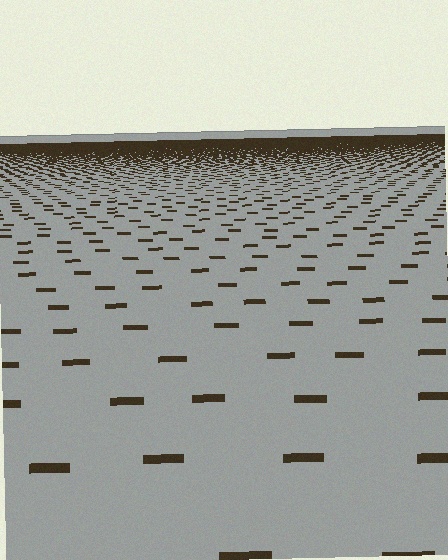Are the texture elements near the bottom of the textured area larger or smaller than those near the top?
Larger. Near the bottom, elements are closer to the viewer and appear at a bigger on-screen size.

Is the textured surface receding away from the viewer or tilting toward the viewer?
The surface is receding away from the viewer. Texture elements get smaller and denser toward the top.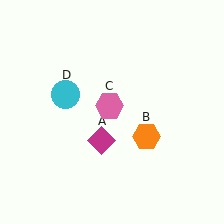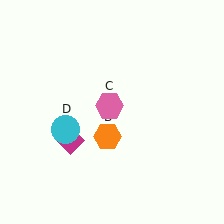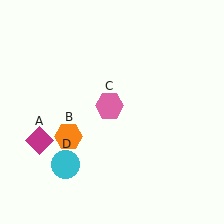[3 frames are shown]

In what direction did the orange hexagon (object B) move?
The orange hexagon (object B) moved left.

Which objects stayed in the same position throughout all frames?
Pink hexagon (object C) remained stationary.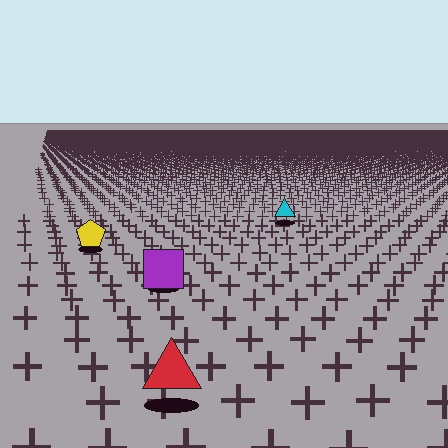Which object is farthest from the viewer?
The cyan triangle is farthest from the viewer. It appears smaller and the ground texture around it is denser.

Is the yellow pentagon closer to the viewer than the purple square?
No. The purple square is closer — you can tell from the texture gradient: the ground texture is coarser near it.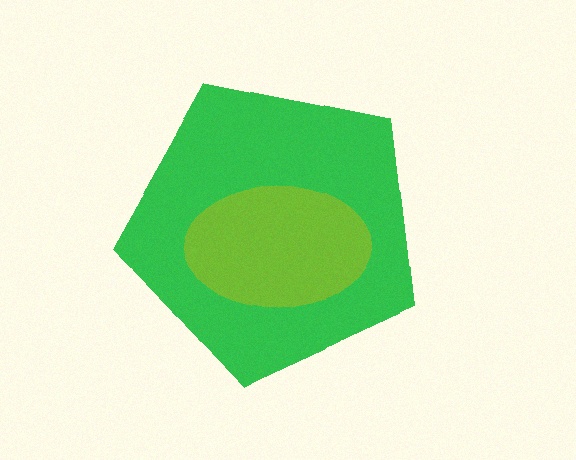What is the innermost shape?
The lime ellipse.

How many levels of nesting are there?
2.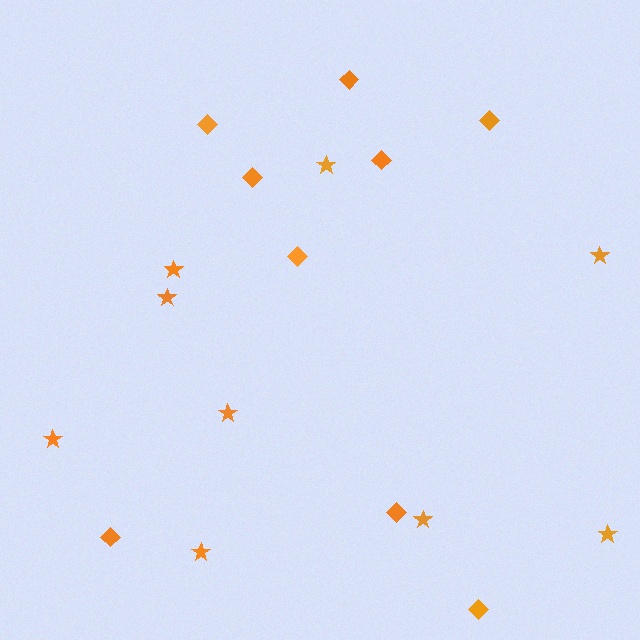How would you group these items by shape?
There are 2 groups: one group of diamonds (9) and one group of stars (9).